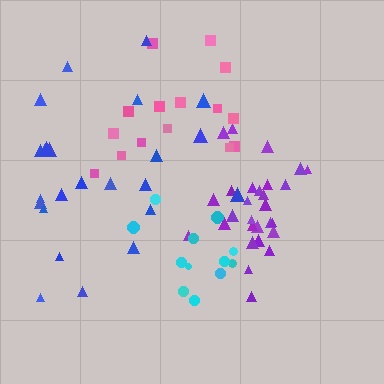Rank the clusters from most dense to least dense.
purple, cyan, blue, pink.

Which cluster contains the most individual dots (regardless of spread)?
Purple (28).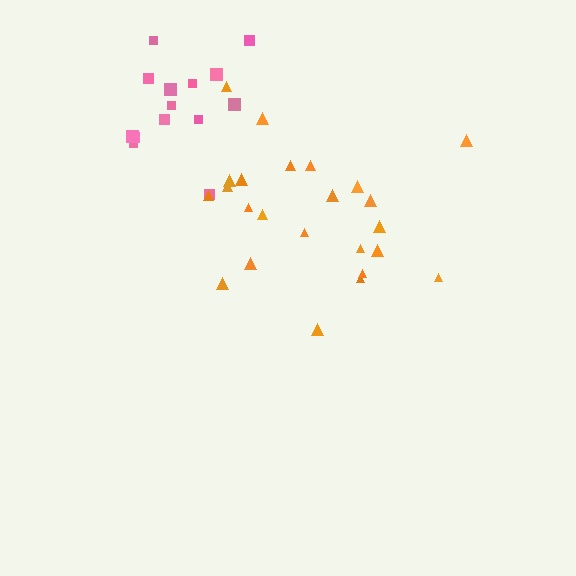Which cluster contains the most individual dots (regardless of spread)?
Orange (24).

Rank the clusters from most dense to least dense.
pink, orange.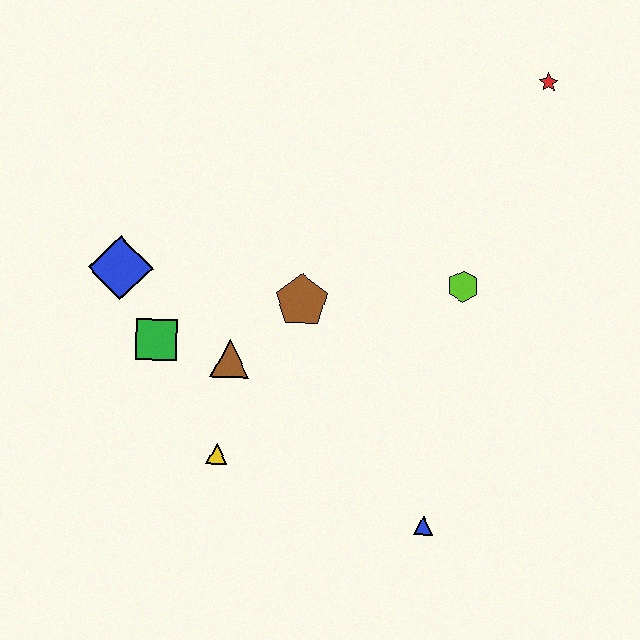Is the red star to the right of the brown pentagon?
Yes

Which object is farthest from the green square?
The red star is farthest from the green square.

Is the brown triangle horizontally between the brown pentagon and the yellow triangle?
Yes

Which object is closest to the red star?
The lime hexagon is closest to the red star.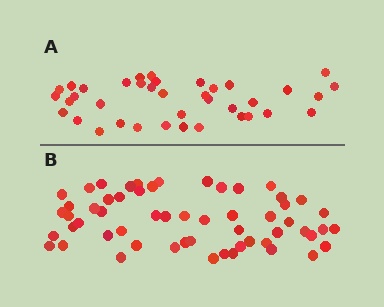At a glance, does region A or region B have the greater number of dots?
Region B (the bottom region) has more dots.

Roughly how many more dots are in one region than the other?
Region B has approximately 20 more dots than region A.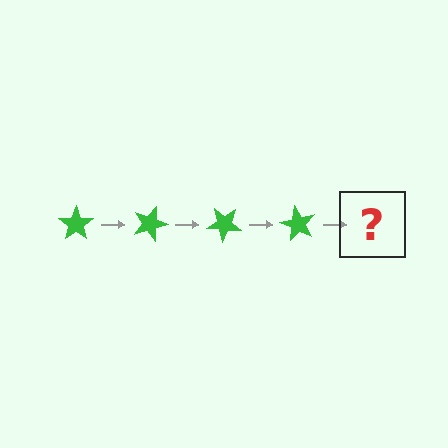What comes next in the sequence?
The next element should be a green star rotated 80 degrees.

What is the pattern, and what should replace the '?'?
The pattern is that the star rotates 20 degrees each step. The '?' should be a green star rotated 80 degrees.